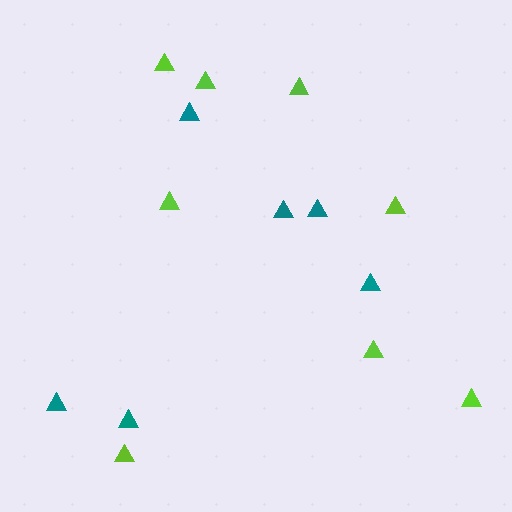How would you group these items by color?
There are 2 groups: one group of teal triangles (6) and one group of lime triangles (8).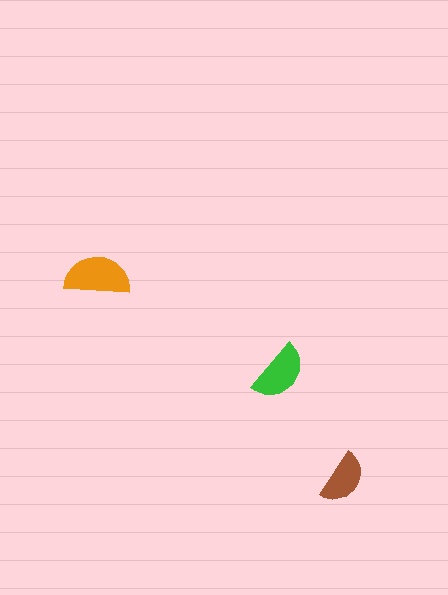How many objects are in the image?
There are 3 objects in the image.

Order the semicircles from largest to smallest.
the orange one, the green one, the brown one.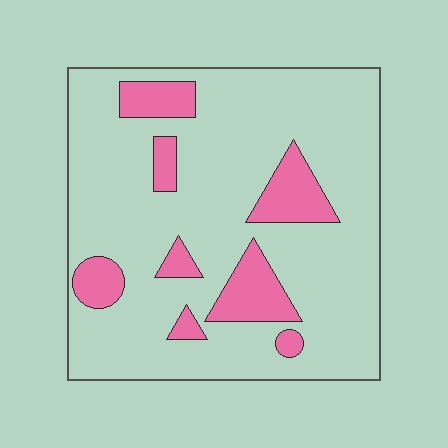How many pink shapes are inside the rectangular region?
8.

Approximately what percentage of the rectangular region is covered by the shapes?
Approximately 15%.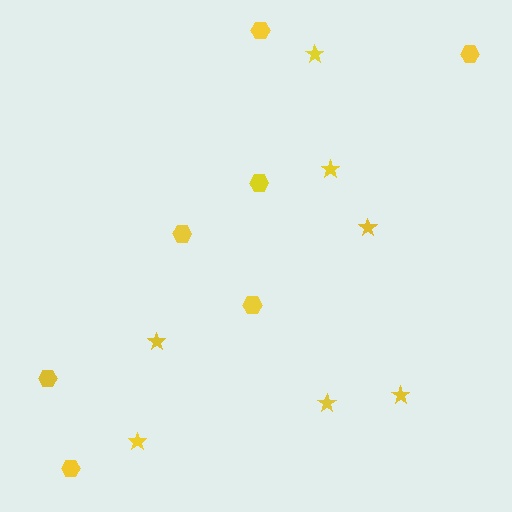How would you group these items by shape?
There are 2 groups: one group of stars (7) and one group of hexagons (7).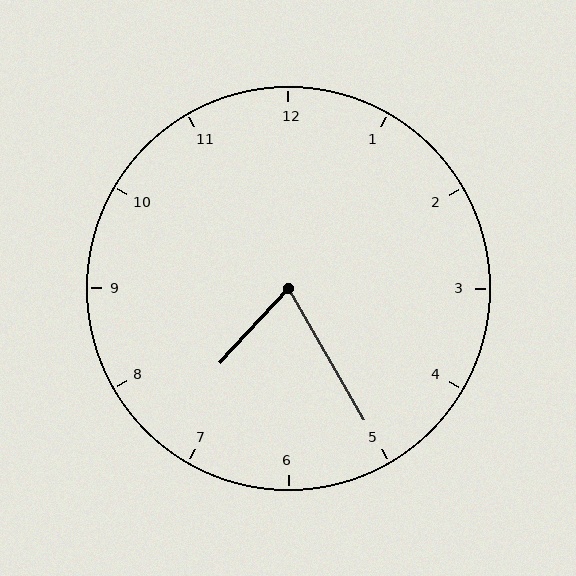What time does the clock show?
7:25.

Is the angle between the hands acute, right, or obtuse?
It is acute.